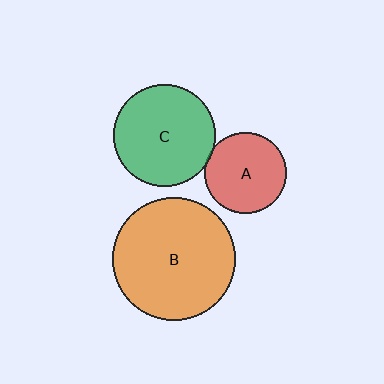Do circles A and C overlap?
Yes.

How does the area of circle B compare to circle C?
Approximately 1.5 times.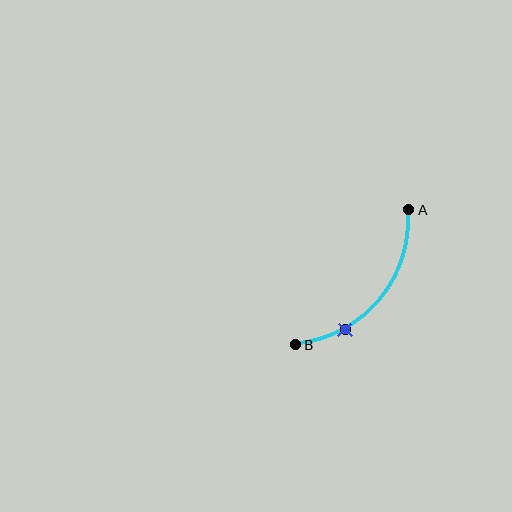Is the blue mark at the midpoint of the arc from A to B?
No. The blue mark lies on the arc but is closer to endpoint B. The arc midpoint would be at the point on the curve equidistant along the arc from both A and B.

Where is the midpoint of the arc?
The arc midpoint is the point on the curve farthest from the straight line joining A and B. It sits below and to the right of that line.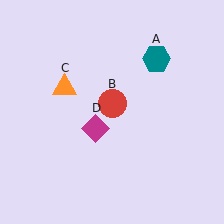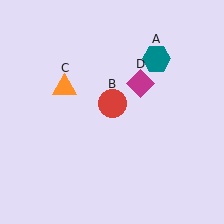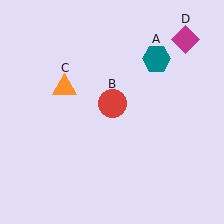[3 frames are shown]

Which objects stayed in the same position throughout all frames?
Teal hexagon (object A) and red circle (object B) and orange triangle (object C) remained stationary.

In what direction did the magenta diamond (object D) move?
The magenta diamond (object D) moved up and to the right.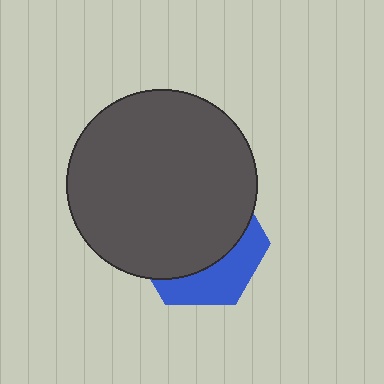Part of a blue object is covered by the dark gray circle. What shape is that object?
It is a hexagon.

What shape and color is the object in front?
The object in front is a dark gray circle.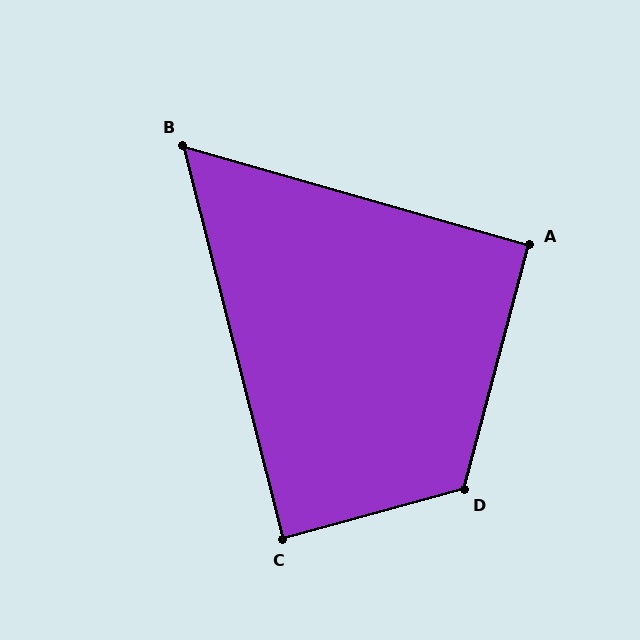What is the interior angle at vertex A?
Approximately 91 degrees (approximately right).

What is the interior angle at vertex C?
Approximately 89 degrees (approximately right).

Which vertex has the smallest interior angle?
B, at approximately 60 degrees.